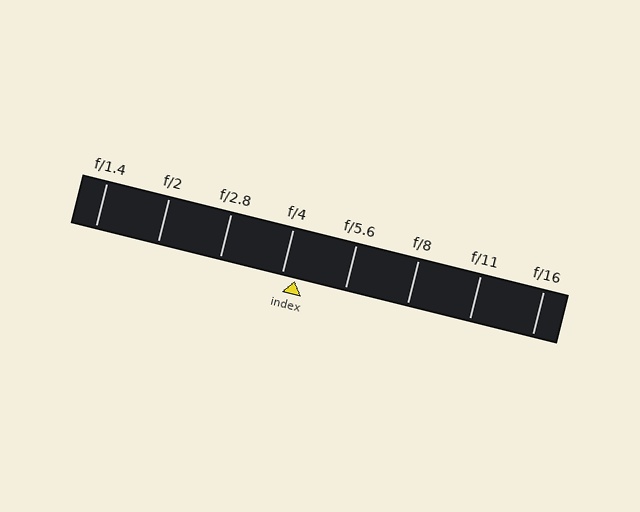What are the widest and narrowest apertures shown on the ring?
The widest aperture shown is f/1.4 and the narrowest is f/16.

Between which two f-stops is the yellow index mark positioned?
The index mark is between f/4 and f/5.6.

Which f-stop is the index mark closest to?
The index mark is closest to f/4.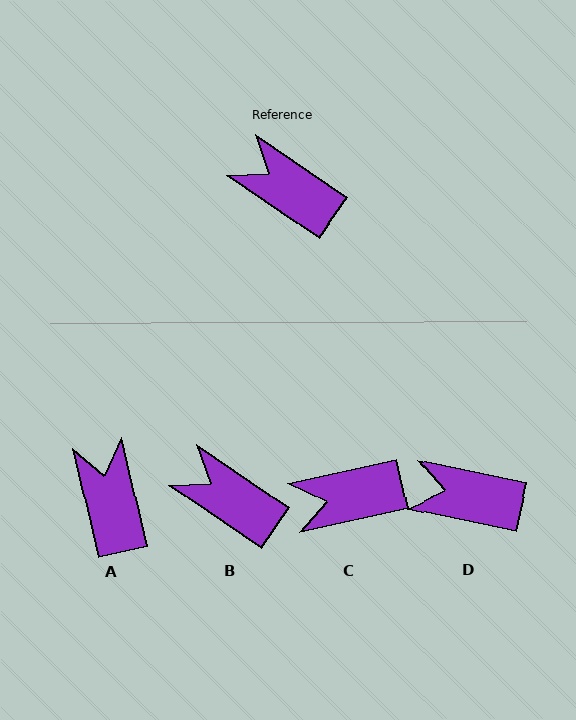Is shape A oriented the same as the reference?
No, it is off by about 43 degrees.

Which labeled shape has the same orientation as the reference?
B.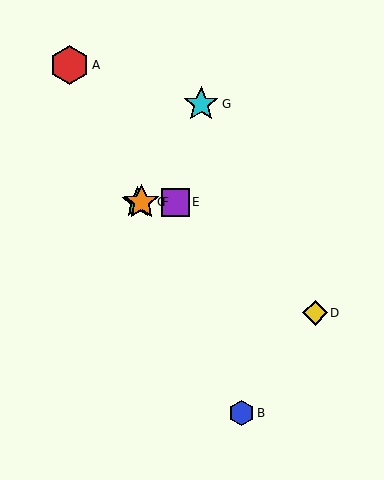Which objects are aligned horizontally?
Objects C, E, F are aligned horizontally.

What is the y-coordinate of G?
Object G is at y≈104.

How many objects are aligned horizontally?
3 objects (C, E, F) are aligned horizontally.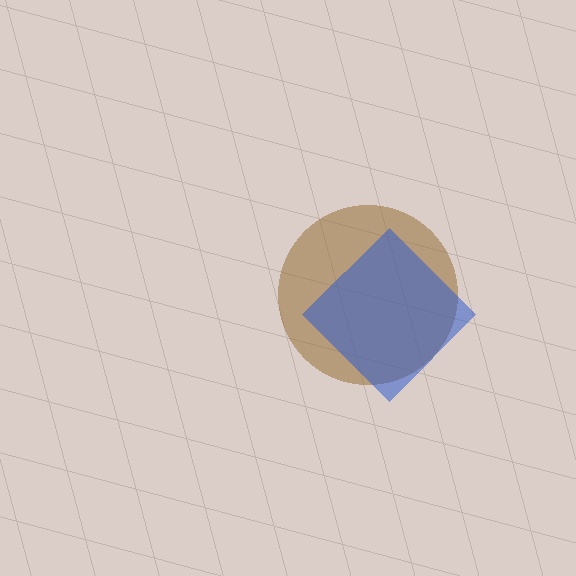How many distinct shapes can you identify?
There are 2 distinct shapes: a brown circle, a blue diamond.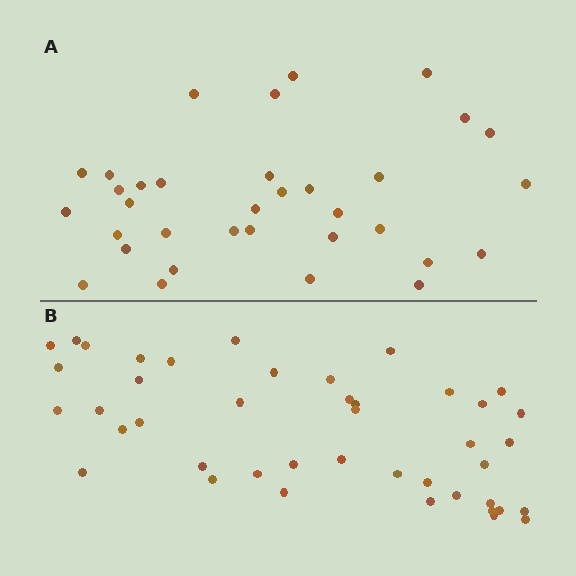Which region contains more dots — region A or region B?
Region B (the bottom region) has more dots.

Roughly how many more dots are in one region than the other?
Region B has roughly 8 or so more dots than region A.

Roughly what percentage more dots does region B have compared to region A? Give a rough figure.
About 25% more.